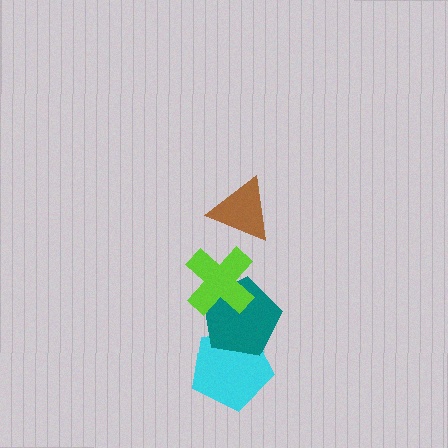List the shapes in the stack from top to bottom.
From top to bottom: the brown triangle, the lime cross, the teal pentagon, the cyan pentagon.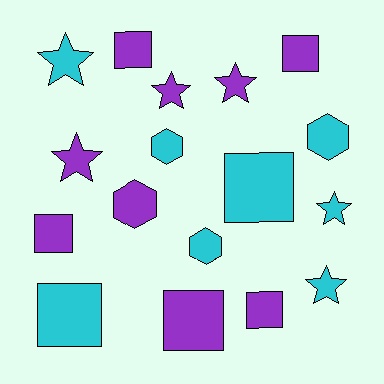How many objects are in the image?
There are 17 objects.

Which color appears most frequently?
Purple, with 9 objects.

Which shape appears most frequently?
Square, with 7 objects.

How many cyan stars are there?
There are 3 cyan stars.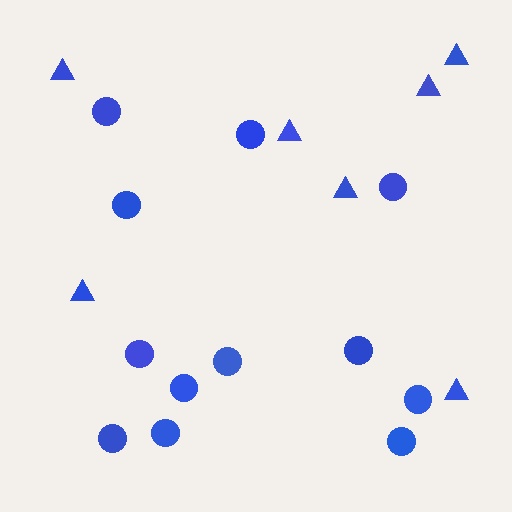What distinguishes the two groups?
There are 2 groups: one group of triangles (7) and one group of circles (12).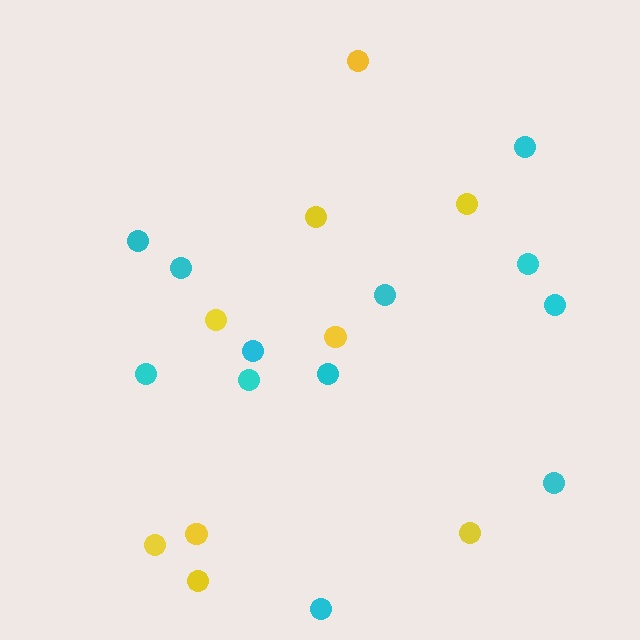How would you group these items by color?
There are 2 groups: one group of yellow circles (9) and one group of cyan circles (12).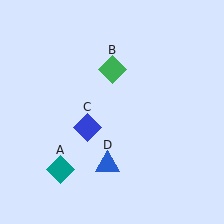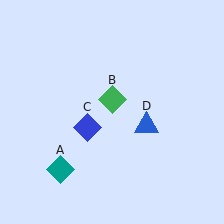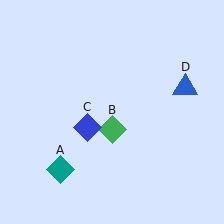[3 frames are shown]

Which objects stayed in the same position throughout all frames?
Teal diamond (object A) and blue diamond (object C) remained stationary.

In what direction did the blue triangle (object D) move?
The blue triangle (object D) moved up and to the right.